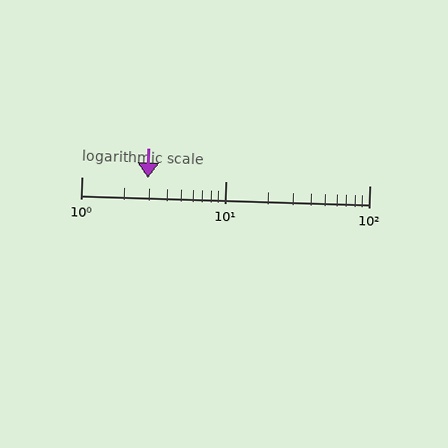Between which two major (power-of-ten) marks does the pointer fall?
The pointer is between 1 and 10.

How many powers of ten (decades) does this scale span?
The scale spans 2 decades, from 1 to 100.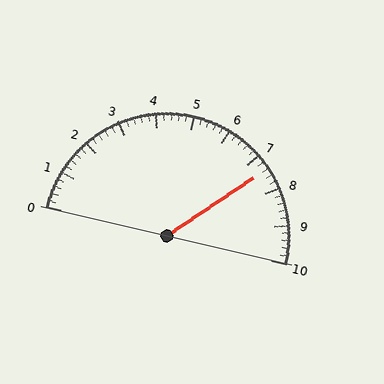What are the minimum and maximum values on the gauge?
The gauge ranges from 0 to 10.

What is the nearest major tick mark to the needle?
The nearest major tick mark is 7.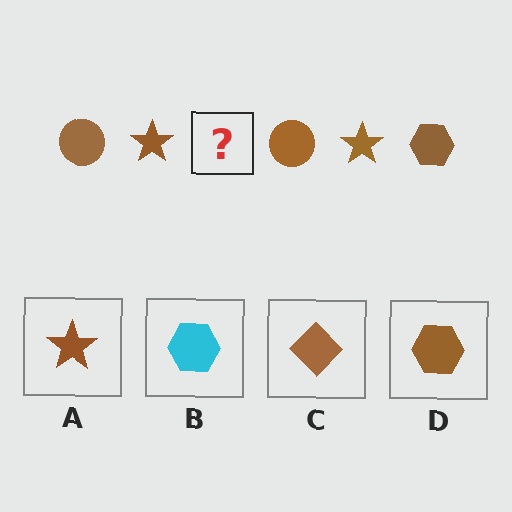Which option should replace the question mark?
Option D.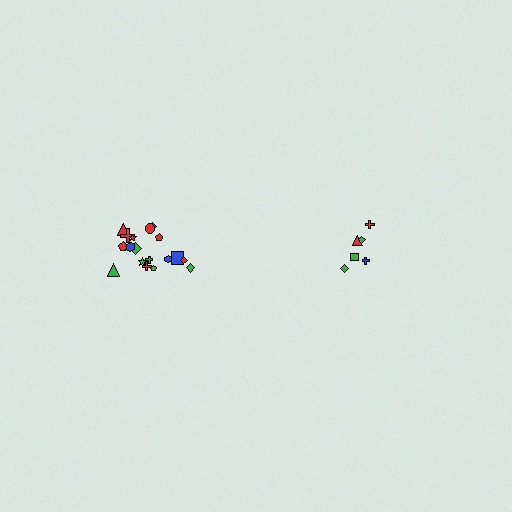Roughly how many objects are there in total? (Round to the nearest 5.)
Roughly 25 objects in total.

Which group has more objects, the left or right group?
The left group.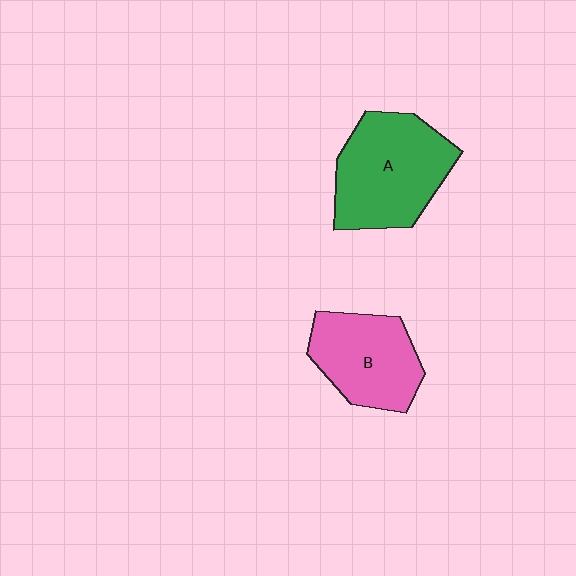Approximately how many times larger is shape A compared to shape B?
Approximately 1.3 times.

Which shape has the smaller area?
Shape B (pink).